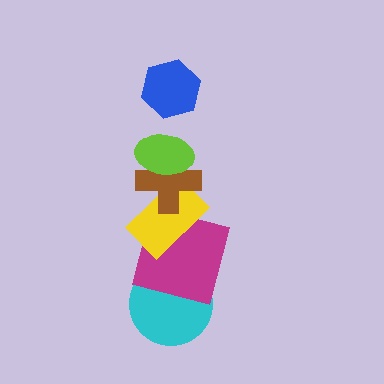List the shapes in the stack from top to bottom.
From top to bottom: the blue hexagon, the lime ellipse, the brown cross, the yellow rectangle, the magenta square, the cyan circle.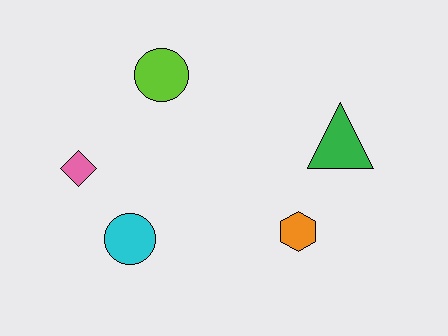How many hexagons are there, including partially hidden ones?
There is 1 hexagon.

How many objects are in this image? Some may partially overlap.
There are 5 objects.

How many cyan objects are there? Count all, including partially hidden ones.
There is 1 cyan object.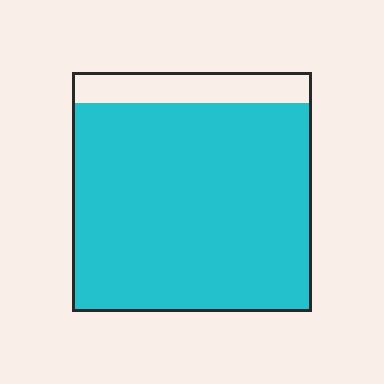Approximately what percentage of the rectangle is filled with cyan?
Approximately 85%.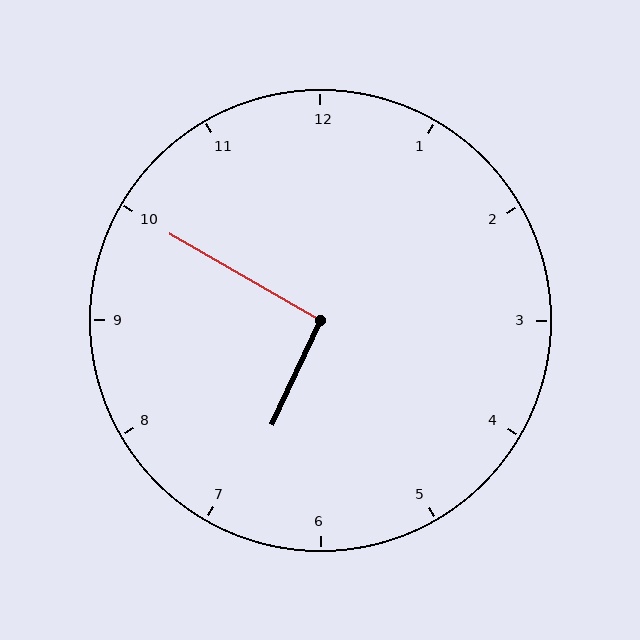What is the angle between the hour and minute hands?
Approximately 95 degrees.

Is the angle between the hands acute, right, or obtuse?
It is right.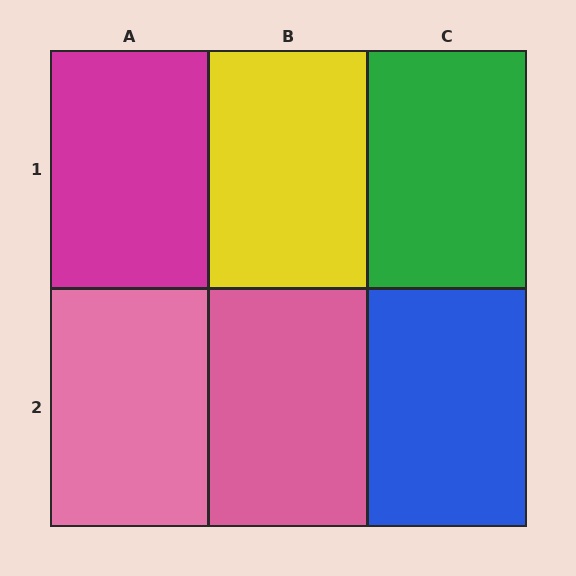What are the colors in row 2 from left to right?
Pink, pink, blue.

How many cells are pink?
2 cells are pink.